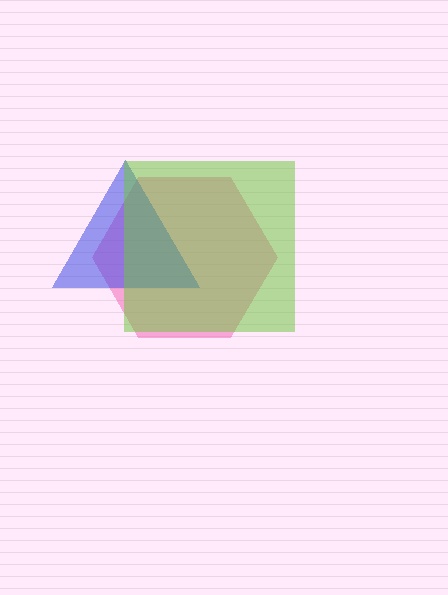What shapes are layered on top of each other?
The layered shapes are: a pink hexagon, a blue triangle, a lime square.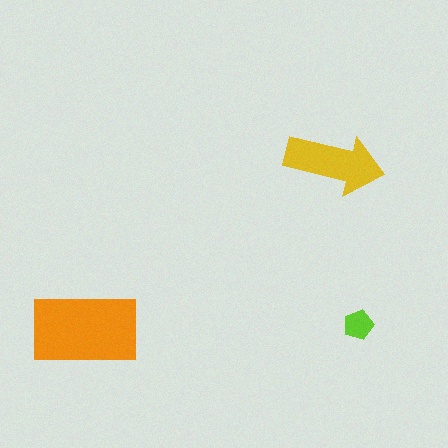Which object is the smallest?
The lime pentagon.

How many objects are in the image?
There are 3 objects in the image.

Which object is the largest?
The orange rectangle.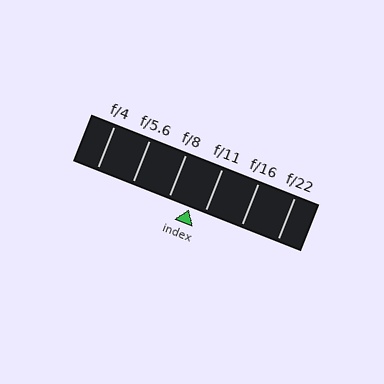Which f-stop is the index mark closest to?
The index mark is closest to f/11.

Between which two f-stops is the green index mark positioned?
The index mark is between f/8 and f/11.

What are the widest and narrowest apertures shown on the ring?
The widest aperture shown is f/4 and the narrowest is f/22.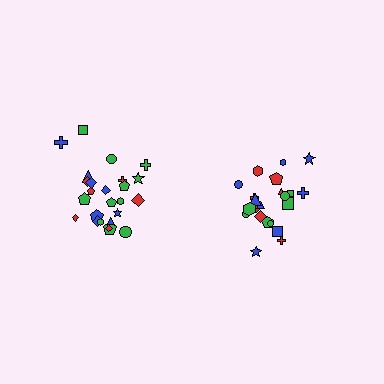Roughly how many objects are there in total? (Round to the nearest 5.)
Roughly 45 objects in total.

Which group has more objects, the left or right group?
The left group.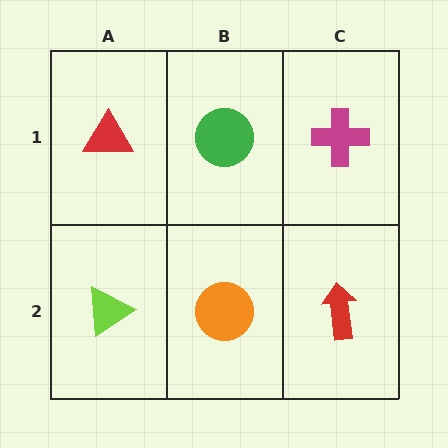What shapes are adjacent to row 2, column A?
A red triangle (row 1, column A), an orange circle (row 2, column B).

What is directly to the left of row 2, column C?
An orange circle.